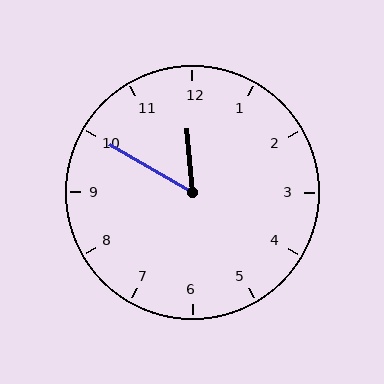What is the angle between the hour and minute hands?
Approximately 55 degrees.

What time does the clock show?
11:50.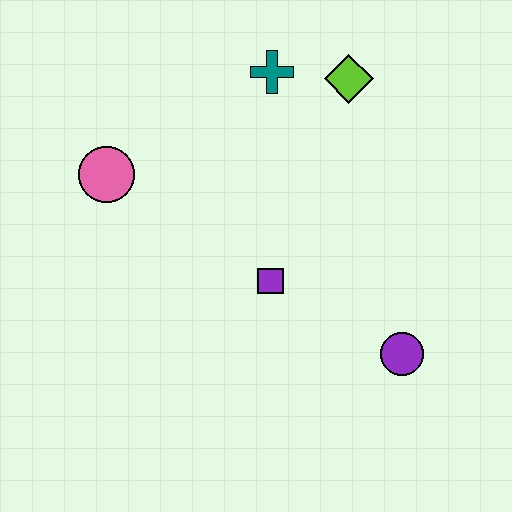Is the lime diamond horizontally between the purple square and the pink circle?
No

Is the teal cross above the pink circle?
Yes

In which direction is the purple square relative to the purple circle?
The purple square is to the left of the purple circle.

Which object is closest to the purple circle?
The purple square is closest to the purple circle.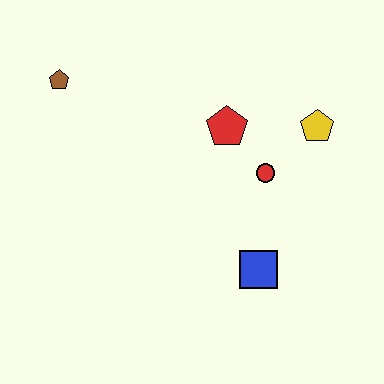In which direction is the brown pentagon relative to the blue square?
The brown pentagon is to the left of the blue square.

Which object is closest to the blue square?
The red circle is closest to the blue square.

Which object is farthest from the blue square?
The brown pentagon is farthest from the blue square.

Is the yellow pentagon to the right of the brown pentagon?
Yes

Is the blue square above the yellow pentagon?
No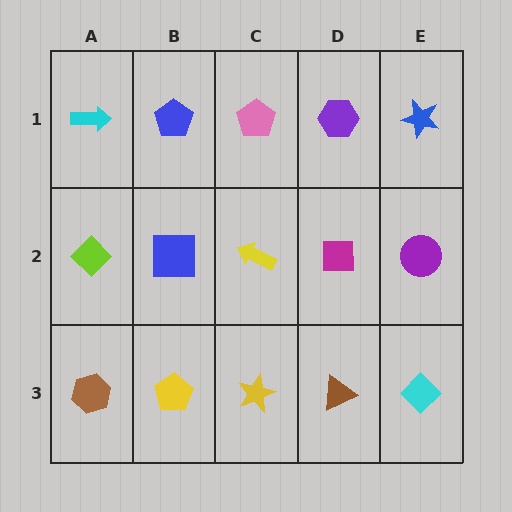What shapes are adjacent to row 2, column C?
A pink pentagon (row 1, column C), a yellow star (row 3, column C), a blue square (row 2, column B), a magenta square (row 2, column D).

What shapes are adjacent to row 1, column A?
A lime diamond (row 2, column A), a blue pentagon (row 1, column B).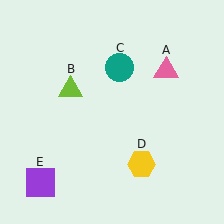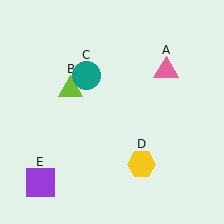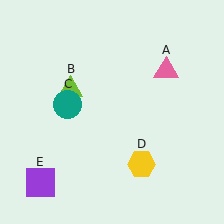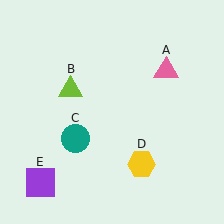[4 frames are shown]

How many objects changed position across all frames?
1 object changed position: teal circle (object C).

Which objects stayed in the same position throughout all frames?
Pink triangle (object A) and lime triangle (object B) and yellow hexagon (object D) and purple square (object E) remained stationary.